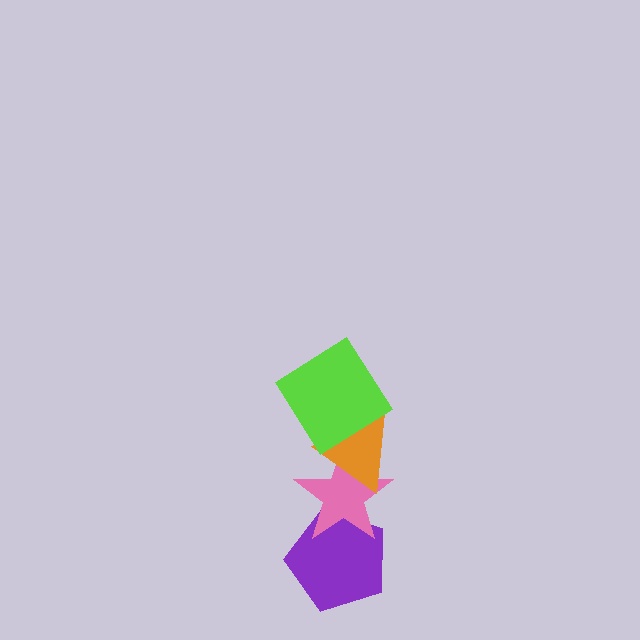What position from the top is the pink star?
The pink star is 3rd from the top.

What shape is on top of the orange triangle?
The lime diamond is on top of the orange triangle.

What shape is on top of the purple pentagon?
The pink star is on top of the purple pentagon.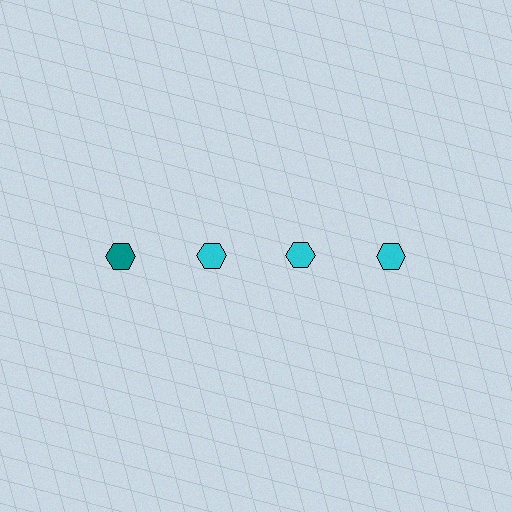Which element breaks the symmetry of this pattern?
The teal hexagon in the top row, leftmost column breaks the symmetry. All other shapes are cyan hexagons.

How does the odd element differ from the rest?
It has a different color: teal instead of cyan.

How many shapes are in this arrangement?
There are 4 shapes arranged in a grid pattern.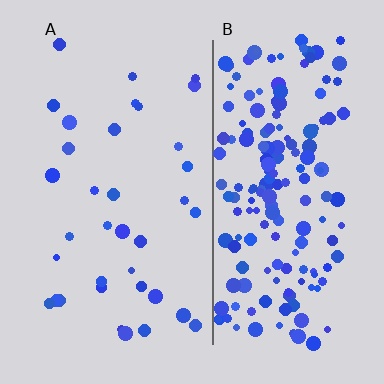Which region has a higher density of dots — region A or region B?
B (the right).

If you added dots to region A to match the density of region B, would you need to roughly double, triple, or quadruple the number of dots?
Approximately quadruple.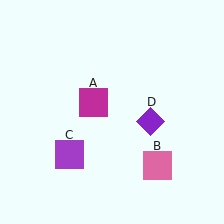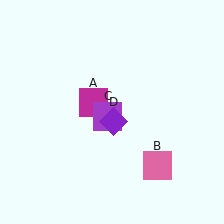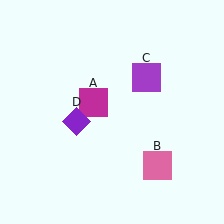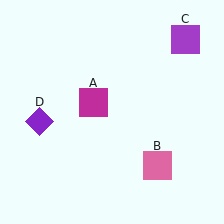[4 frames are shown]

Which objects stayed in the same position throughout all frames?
Magenta square (object A) and pink square (object B) remained stationary.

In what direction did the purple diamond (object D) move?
The purple diamond (object D) moved left.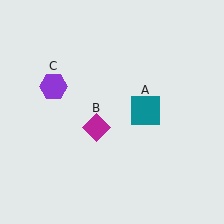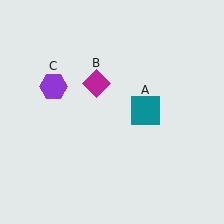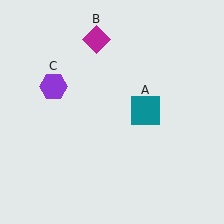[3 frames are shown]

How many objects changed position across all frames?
1 object changed position: magenta diamond (object B).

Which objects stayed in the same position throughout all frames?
Teal square (object A) and purple hexagon (object C) remained stationary.